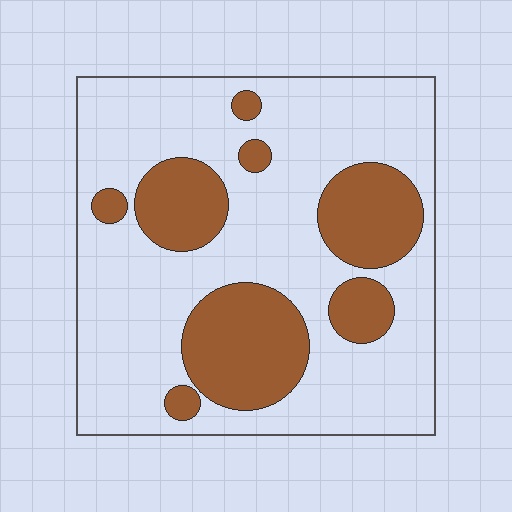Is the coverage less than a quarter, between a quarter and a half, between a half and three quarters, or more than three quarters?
Between a quarter and a half.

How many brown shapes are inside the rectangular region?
8.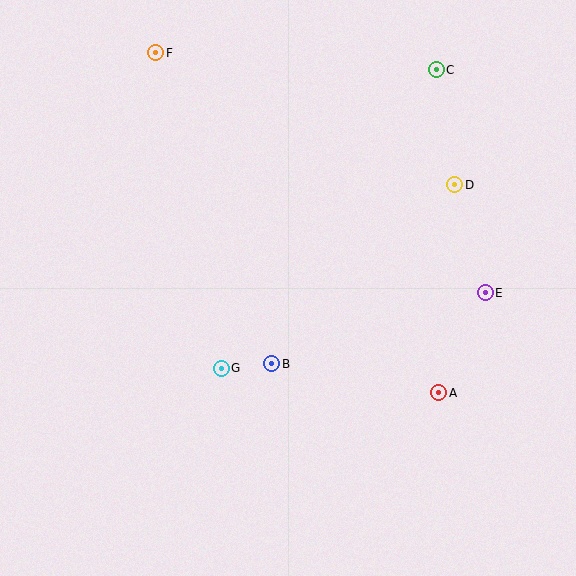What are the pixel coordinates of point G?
Point G is at (221, 368).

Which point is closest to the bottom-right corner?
Point A is closest to the bottom-right corner.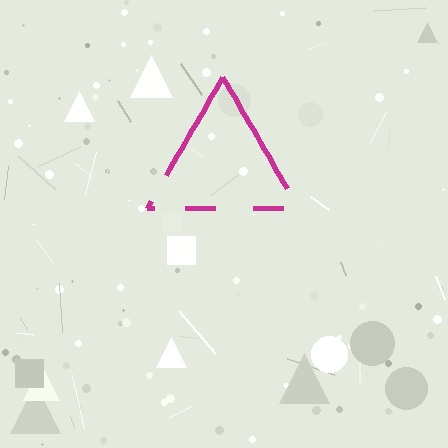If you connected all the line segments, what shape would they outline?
They would outline a triangle.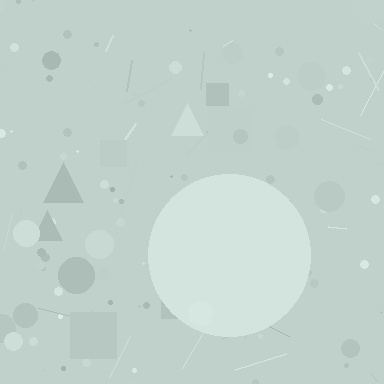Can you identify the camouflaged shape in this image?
The camouflaged shape is a circle.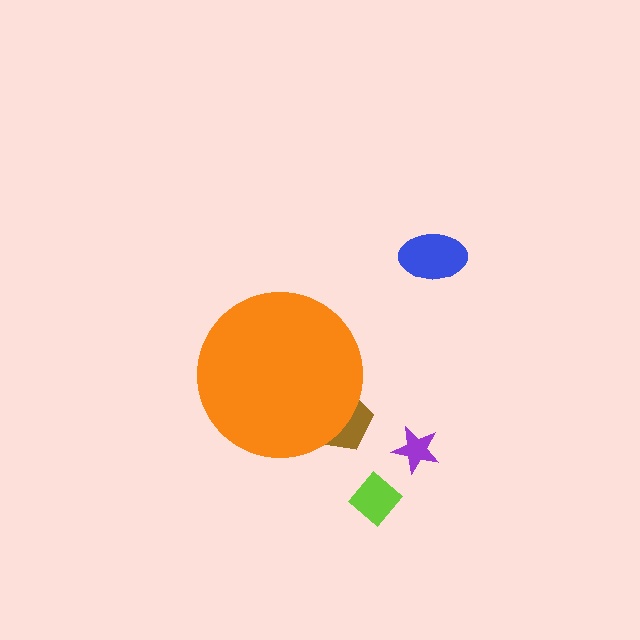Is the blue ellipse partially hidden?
No, the blue ellipse is fully visible.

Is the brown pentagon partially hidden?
Yes, the brown pentagon is partially hidden behind the orange circle.